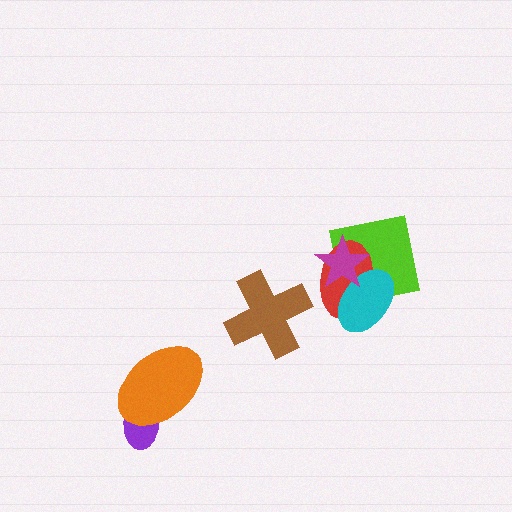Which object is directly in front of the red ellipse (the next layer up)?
The cyan ellipse is directly in front of the red ellipse.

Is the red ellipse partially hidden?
Yes, it is partially covered by another shape.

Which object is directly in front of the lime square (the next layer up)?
The red ellipse is directly in front of the lime square.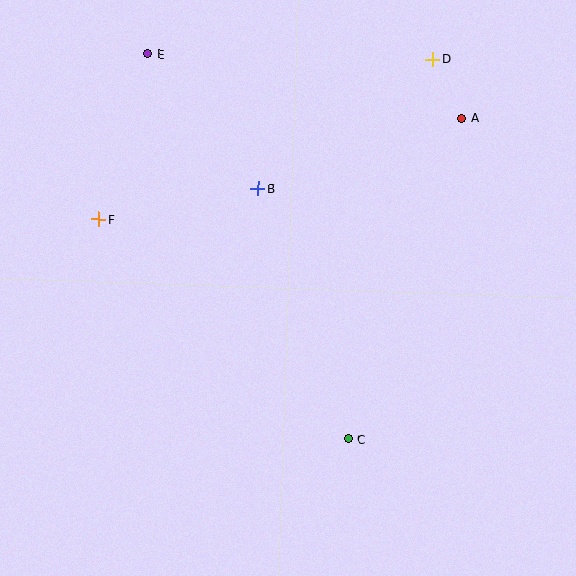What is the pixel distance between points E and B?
The distance between E and B is 174 pixels.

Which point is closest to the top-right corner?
Point D is closest to the top-right corner.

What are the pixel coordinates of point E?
Point E is at (148, 54).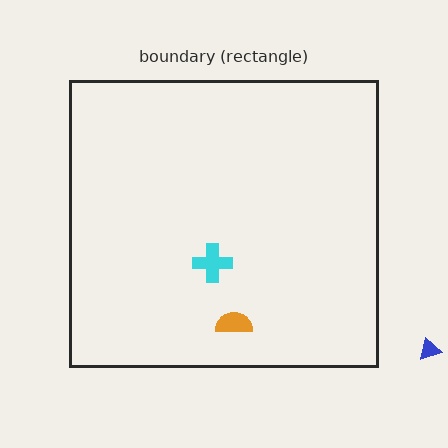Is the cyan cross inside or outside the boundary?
Inside.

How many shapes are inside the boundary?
2 inside, 1 outside.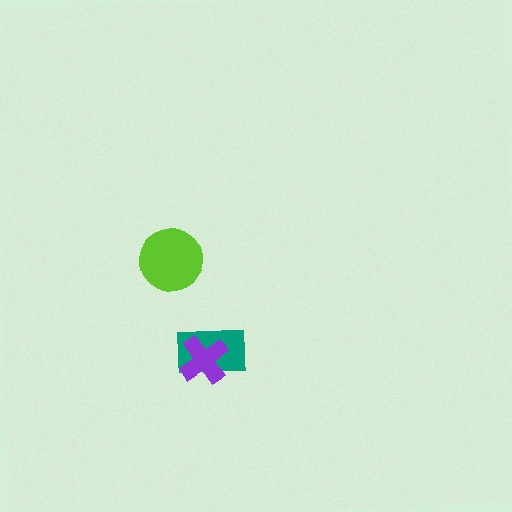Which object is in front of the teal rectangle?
The purple cross is in front of the teal rectangle.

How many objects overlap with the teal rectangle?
1 object overlaps with the teal rectangle.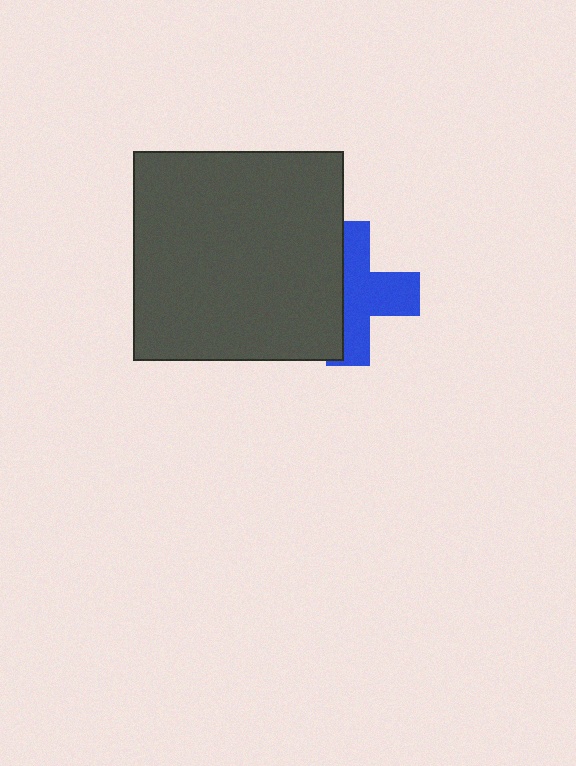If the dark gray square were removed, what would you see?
You would see the complete blue cross.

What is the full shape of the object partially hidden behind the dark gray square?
The partially hidden object is a blue cross.